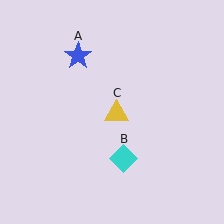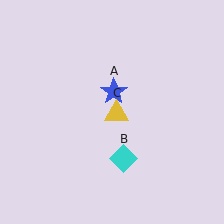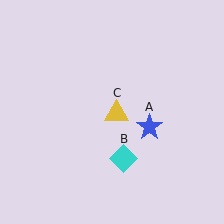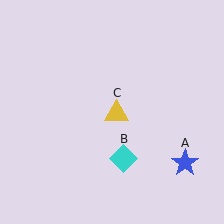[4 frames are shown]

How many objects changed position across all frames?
1 object changed position: blue star (object A).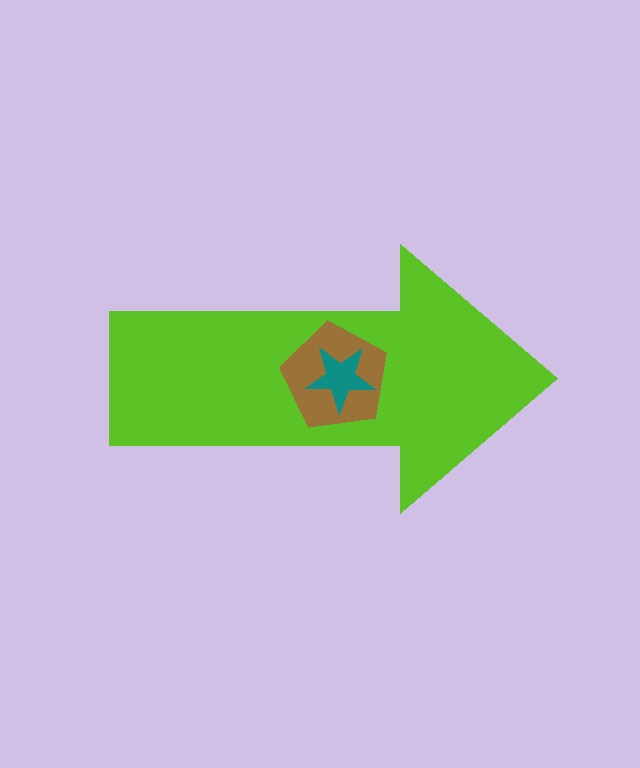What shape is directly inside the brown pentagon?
The teal star.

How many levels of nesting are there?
3.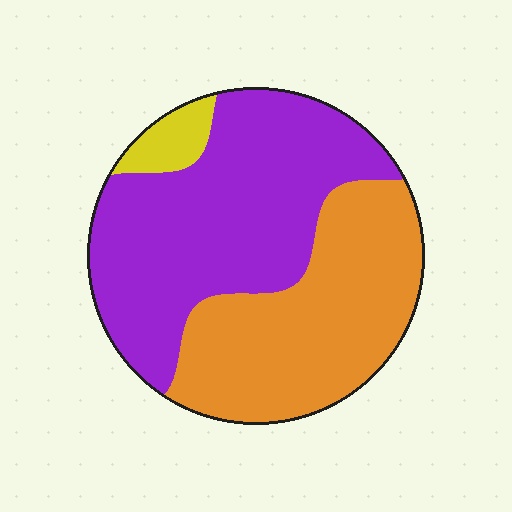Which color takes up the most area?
Purple, at roughly 55%.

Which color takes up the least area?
Yellow, at roughly 5%.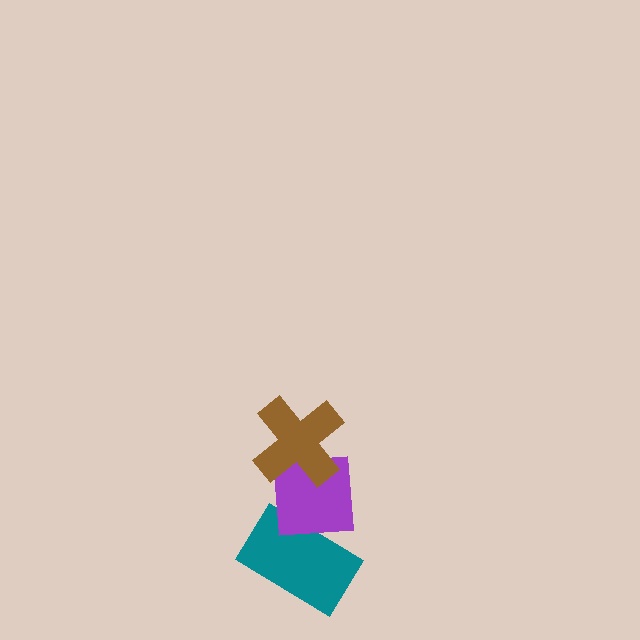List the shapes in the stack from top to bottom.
From top to bottom: the brown cross, the purple square, the teal rectangle.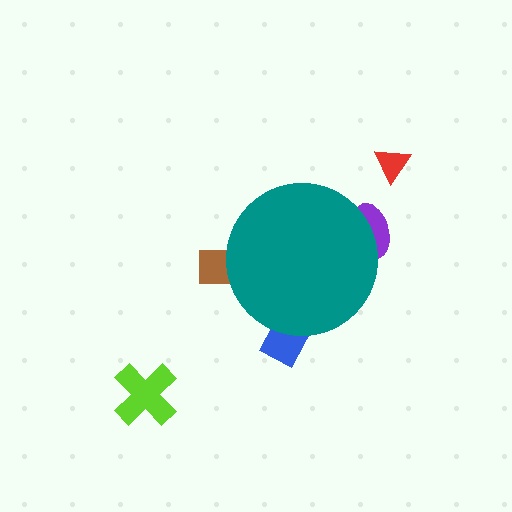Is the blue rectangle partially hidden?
Yes, the blue rectangle is partially hidden behind the teal circle.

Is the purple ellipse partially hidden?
Yes, the purple ellipse is partially hidden behind the teal circle.